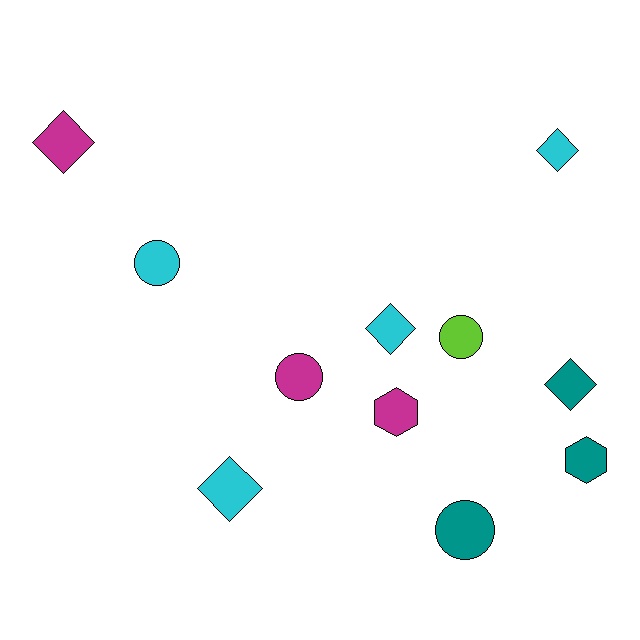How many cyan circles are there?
There is 1 cyan circle.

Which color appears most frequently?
Cyan, with 4 objects.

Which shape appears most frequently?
Diamond, with 5 objects.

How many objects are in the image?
There are 11 objects.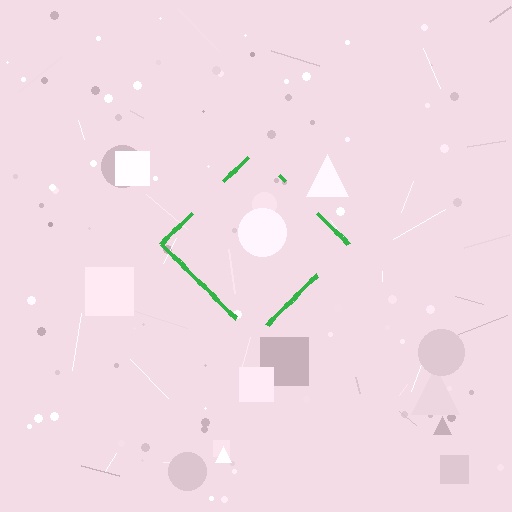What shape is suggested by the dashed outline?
The dashed outline suggests a diamond.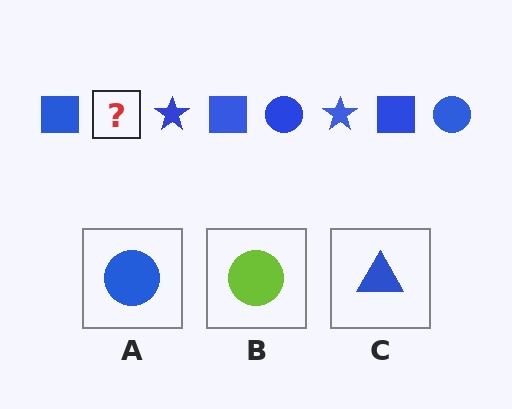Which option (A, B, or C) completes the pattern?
A.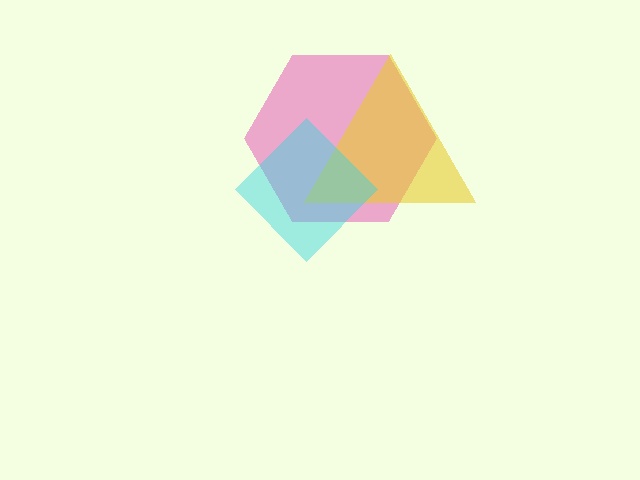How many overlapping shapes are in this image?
There are 3 overlapping shapes in the image.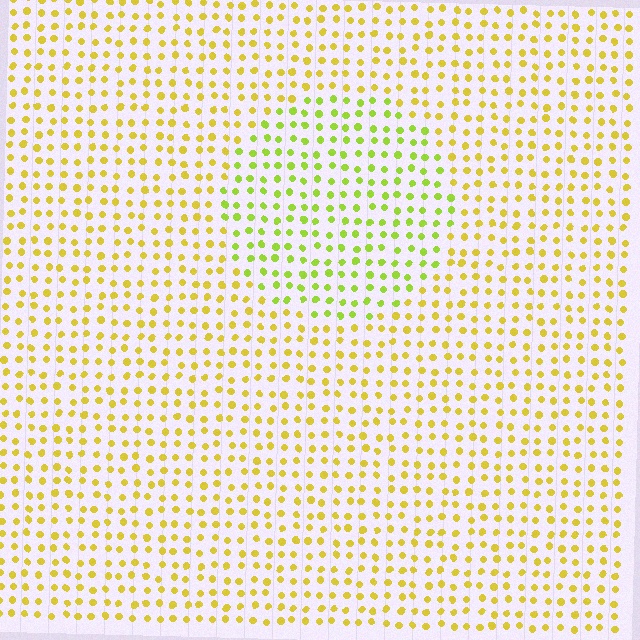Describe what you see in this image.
The image is filled with small yellow elements in a uniform arrangement. A circle-shaped region is visible where the elements are tinted to a slightly different hue, forming a subtle color boundary.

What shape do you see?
I see a circle.